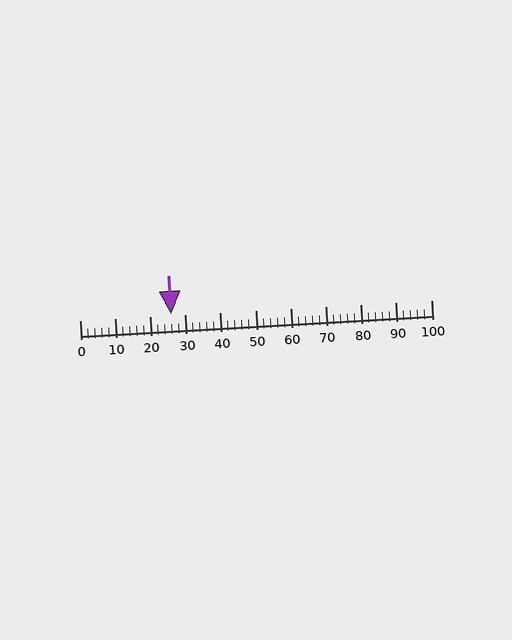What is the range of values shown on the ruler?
The ruler shows values from 0 to 100.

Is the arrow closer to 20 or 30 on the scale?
The arrow is closer to 30.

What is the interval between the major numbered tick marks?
The major tick marks are spaced 10 units apart.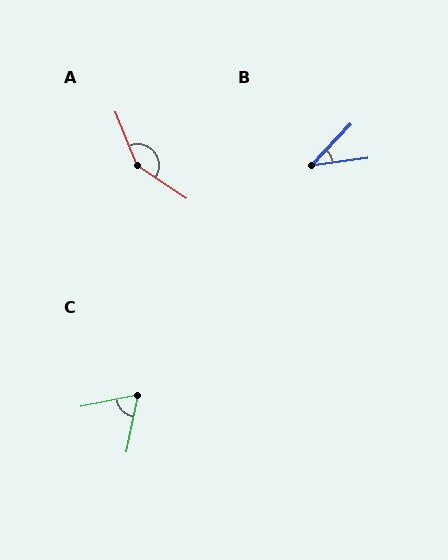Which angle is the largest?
A, at approximately 146 degrees.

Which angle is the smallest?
B, at approximately 39 degrees.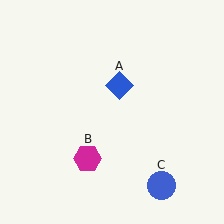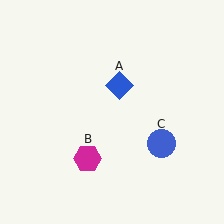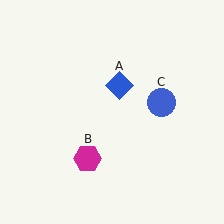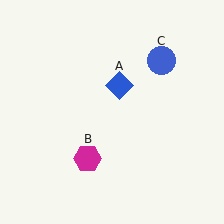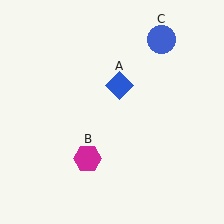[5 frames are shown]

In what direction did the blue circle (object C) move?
The blue circle (object C) moved up.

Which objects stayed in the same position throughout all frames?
Blue diamond (object A) and magenta hexagon (object B) remained stationary.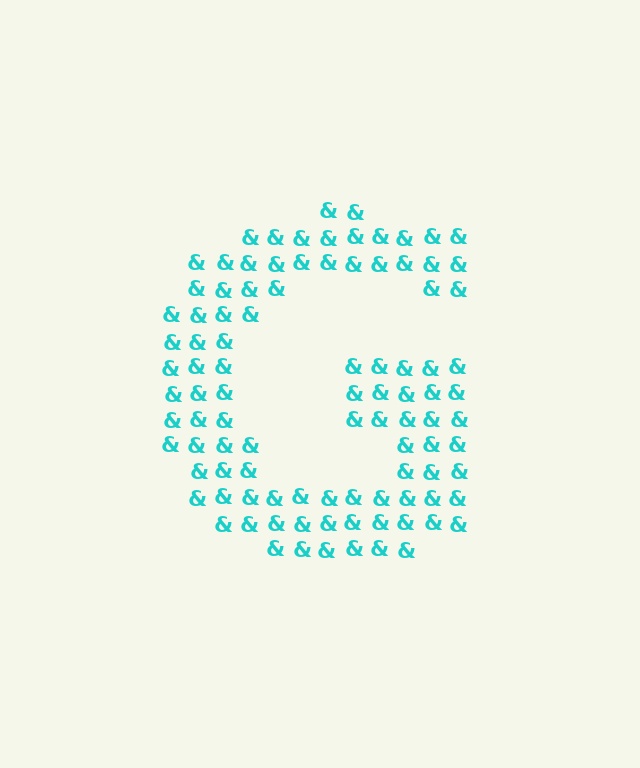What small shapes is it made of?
It is made of small ampersands.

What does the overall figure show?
The overall figure shows the letter G.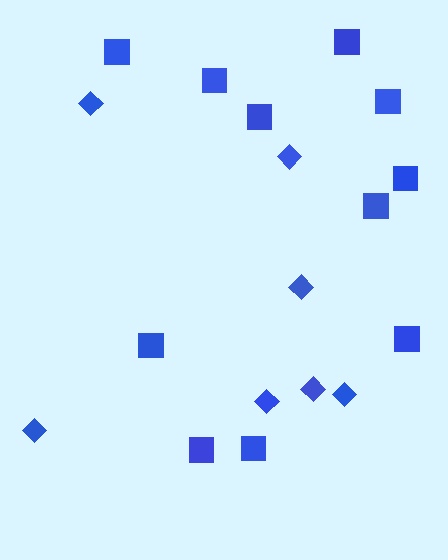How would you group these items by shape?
There are 2 groups: one group of diamonds (7) and one group of squares (11).